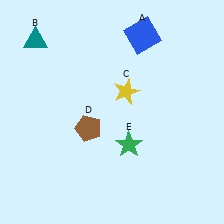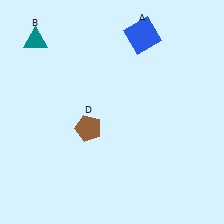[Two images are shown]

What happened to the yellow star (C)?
The yellow star (C) was removed in Image 2. It was in the top-right area of Image 1.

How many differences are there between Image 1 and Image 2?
There are 2 differences between the two images.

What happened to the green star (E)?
The green star (E) was removed in Image 2. It was in the bottom-right area of Image 1.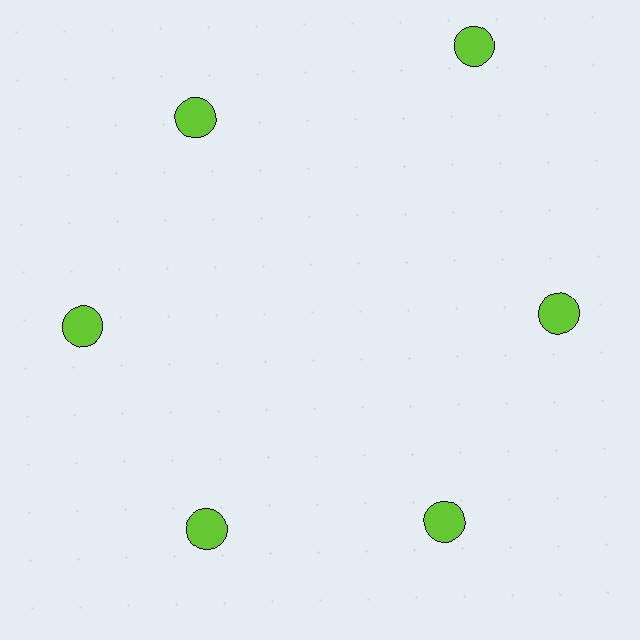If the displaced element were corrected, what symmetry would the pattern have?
It would have 6-fold rotational symmetry — the pattern would map onto itself every 60 degrees.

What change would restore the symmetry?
The symmetry would be restored by moving it inward, back onto the ring so that all 6 circles sit at equal angles and equal distance from the center.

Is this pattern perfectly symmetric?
No. The 6 lime circles are arranged in a ring, but one element near the 1 o'clock position is pushed outward from the center, breaking the 6-fold rotational symmetry.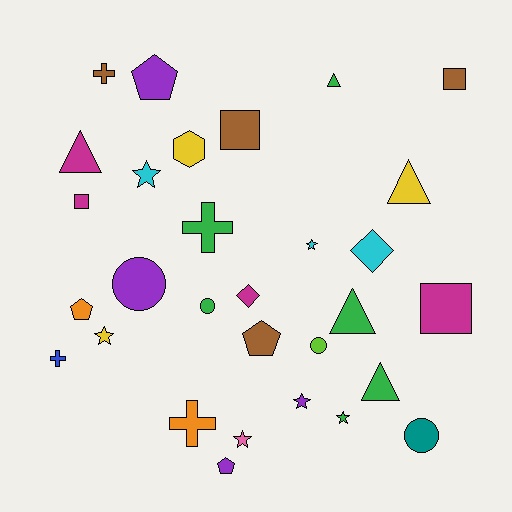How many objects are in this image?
There are 30 objects.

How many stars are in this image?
There are 6 stars.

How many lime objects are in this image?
There is 1 lime object.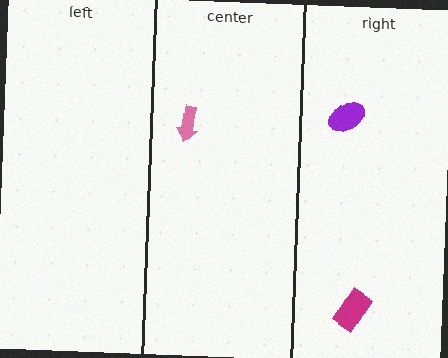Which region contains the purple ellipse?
The right region.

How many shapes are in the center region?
1.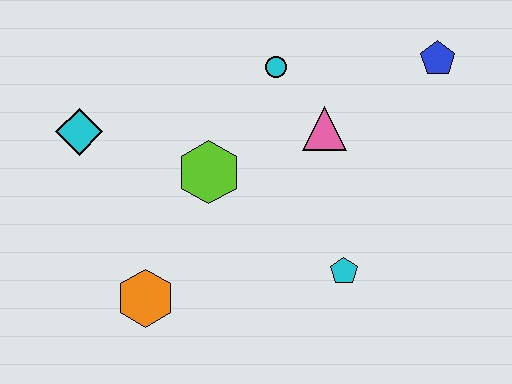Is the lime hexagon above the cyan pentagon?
Yes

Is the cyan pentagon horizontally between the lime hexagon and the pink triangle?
No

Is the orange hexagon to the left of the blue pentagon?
Yes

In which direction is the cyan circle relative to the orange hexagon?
The cyan circle is above the orange hexagon.